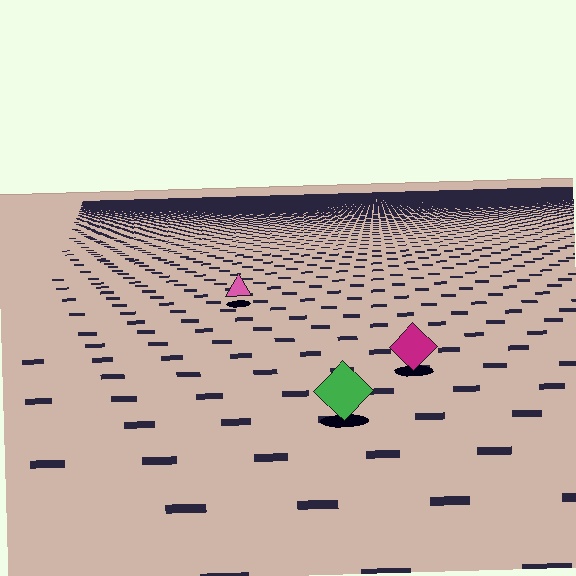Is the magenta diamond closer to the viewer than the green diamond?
No. The green diamond is closer — you can tell from the texture gradient: the ground texture is coarser near it.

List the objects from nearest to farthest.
From nearest to farthest: the green diamond, the magenta diamond, the pink triangle.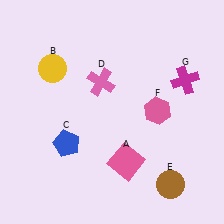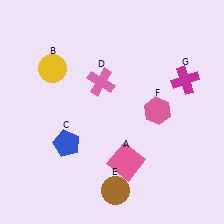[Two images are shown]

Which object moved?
The brown circle (E) moved left.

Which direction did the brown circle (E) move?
The brown circle (E) moved left.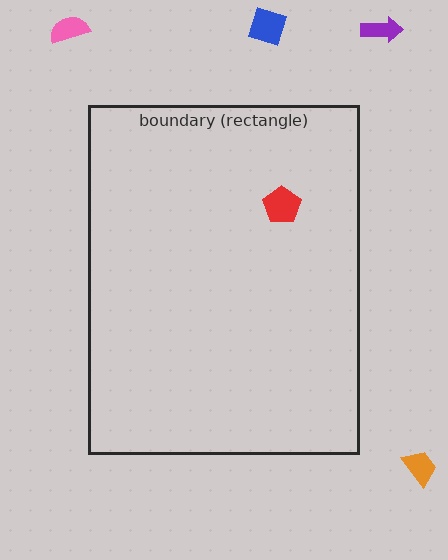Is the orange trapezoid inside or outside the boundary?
Outside.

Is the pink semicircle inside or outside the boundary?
Outside.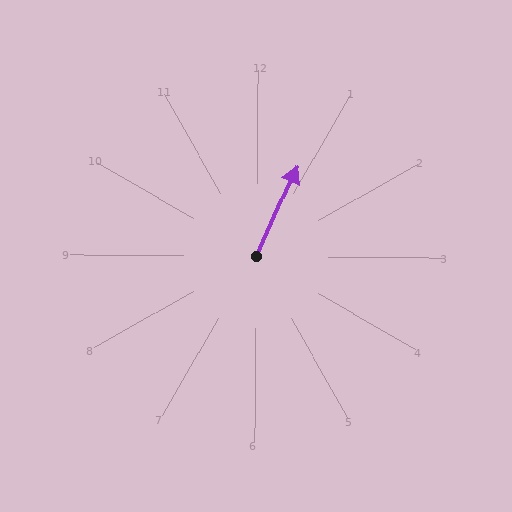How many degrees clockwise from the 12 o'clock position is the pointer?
Approximately 24 degrees.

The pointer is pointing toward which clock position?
Roughly 1 o'clock.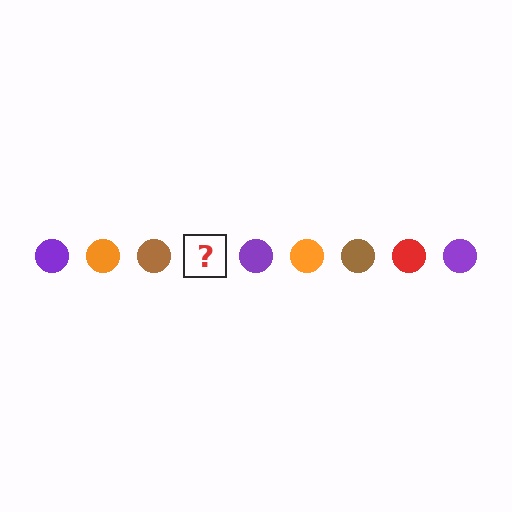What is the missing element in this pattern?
The missing element is a red circle.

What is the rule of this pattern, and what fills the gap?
The rule is that the pattern cycles through purple, orange, brown, red circles. The gap should be filled with a red circle.